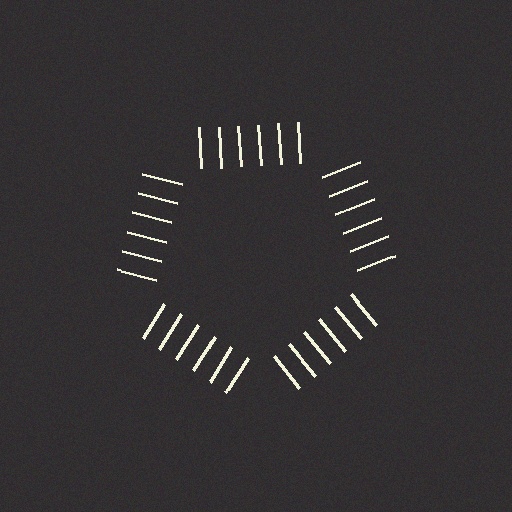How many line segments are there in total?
30 — 6 along each of the 5 edges.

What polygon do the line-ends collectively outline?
An illusory pentagon — the line segments terminate on its edges but no continuous stroke is drawn.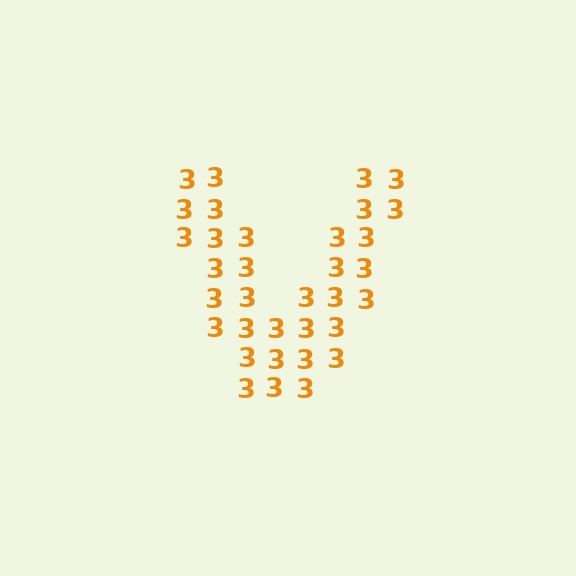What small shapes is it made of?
It is made of small digit 3's.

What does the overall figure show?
The overall figure shows the letter V.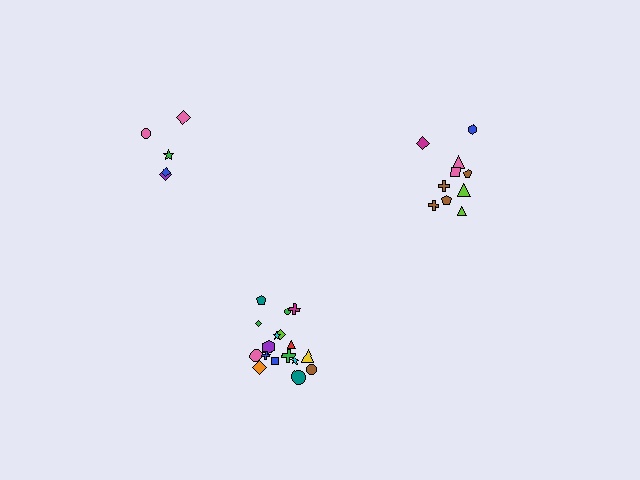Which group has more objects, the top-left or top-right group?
The top-right group.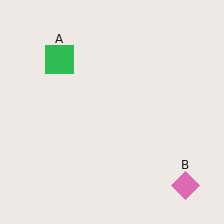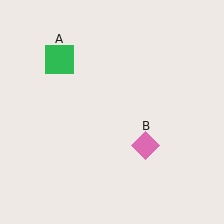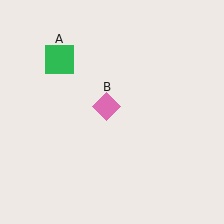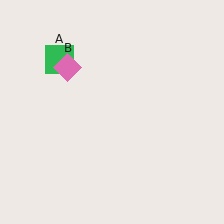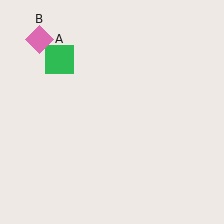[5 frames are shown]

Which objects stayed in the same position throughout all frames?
Green square (object A) remained stationary.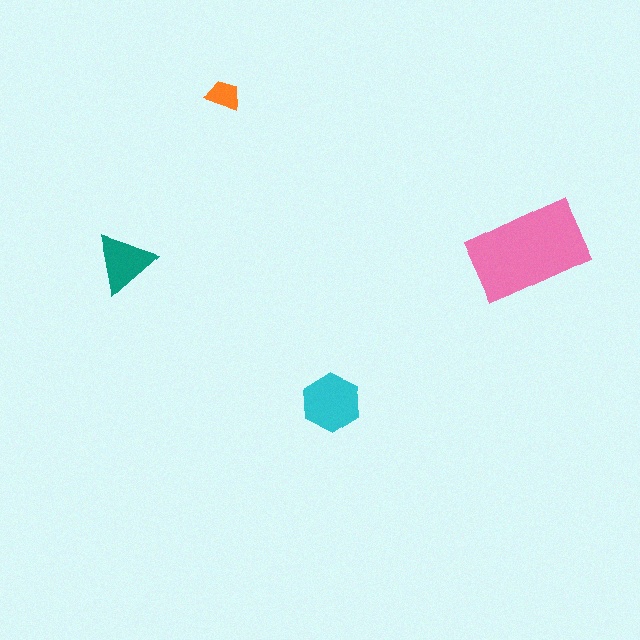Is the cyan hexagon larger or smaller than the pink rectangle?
Smaller.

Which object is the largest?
The pink rectangle.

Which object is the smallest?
The orange trapezoid.